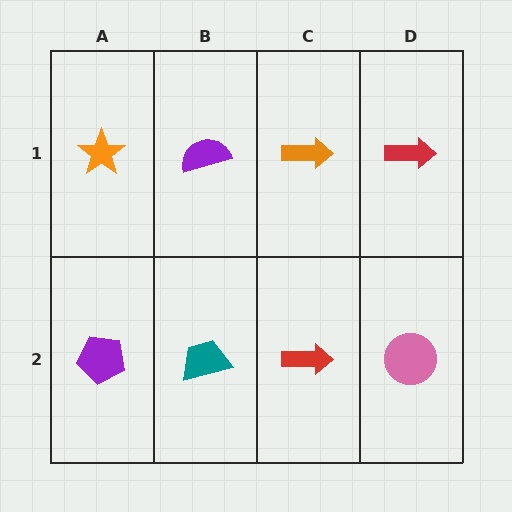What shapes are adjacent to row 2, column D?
A red arrow (row 1, column D), a red arrow (row 2, column C).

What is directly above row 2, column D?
A red arrow.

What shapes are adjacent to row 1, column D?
A pink circle (row 2, column D), an orange arrow (row 1, column C).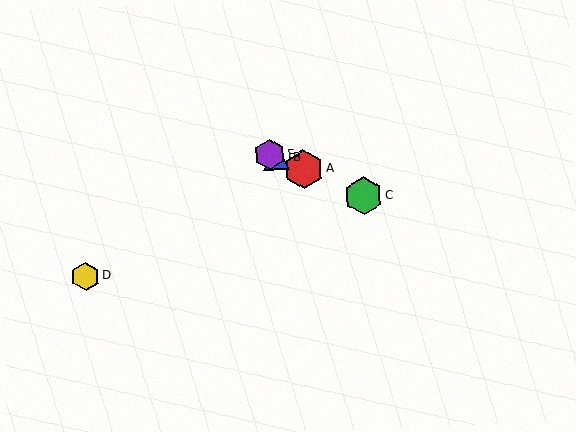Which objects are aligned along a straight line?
Objects A, B, C, E are aligned along a straight line.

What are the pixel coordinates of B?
Object B is at (276, 157).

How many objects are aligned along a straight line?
4 objects (A, B, C, E) are aligned along a straight line.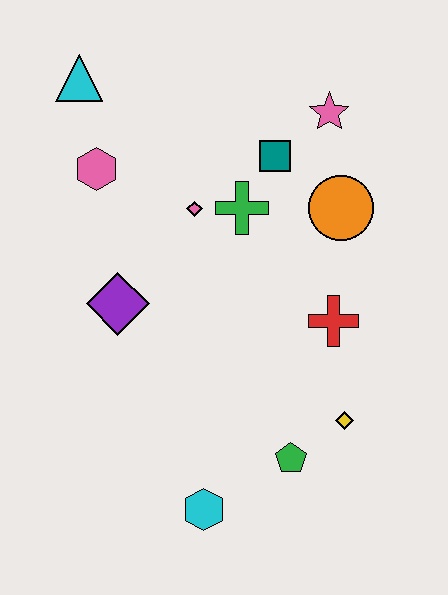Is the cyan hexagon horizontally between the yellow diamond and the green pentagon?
No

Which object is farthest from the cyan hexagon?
The cyan triangle is farthest from the cyan hexagon.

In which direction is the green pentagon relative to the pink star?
The green pentagon is below the pink star.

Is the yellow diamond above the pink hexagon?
No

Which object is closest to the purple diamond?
The pink diamond is closest to the purple diamond.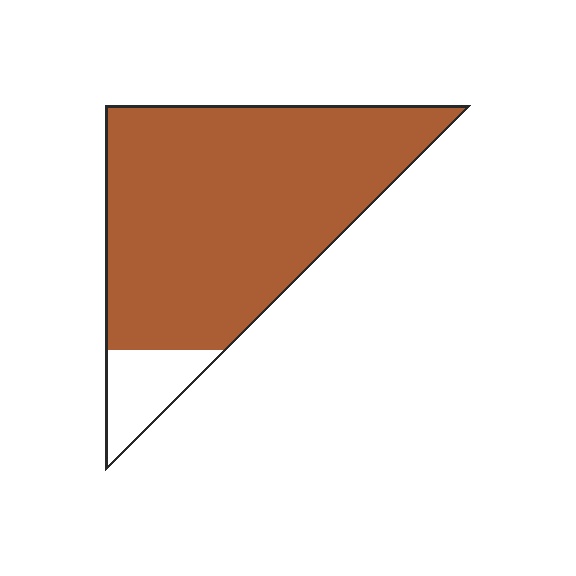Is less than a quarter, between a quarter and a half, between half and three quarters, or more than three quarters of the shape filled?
More than three quarters.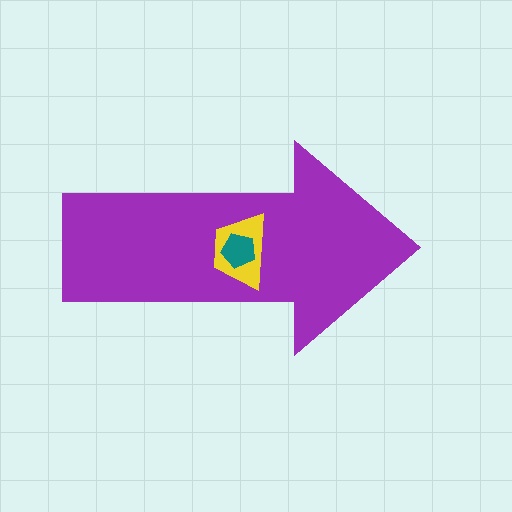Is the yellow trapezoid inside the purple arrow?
Yes.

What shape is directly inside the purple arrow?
The yellow trapezoid.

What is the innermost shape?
The teal pentagon.